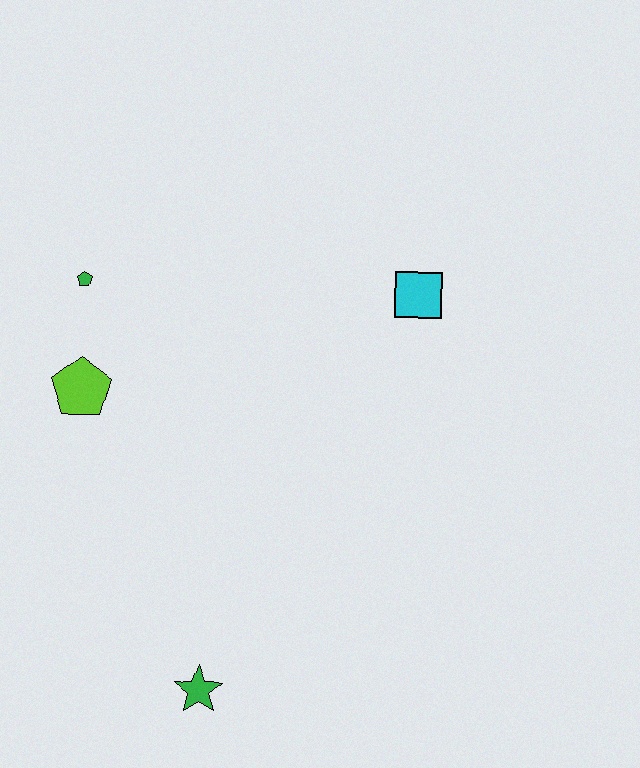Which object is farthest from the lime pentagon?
The cyan square is farthest from the lime pentagon.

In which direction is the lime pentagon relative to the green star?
The lime pentagon is above the green star.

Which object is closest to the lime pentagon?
The green pentagon is closest to the lime pentagon.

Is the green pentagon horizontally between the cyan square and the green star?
No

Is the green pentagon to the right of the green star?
No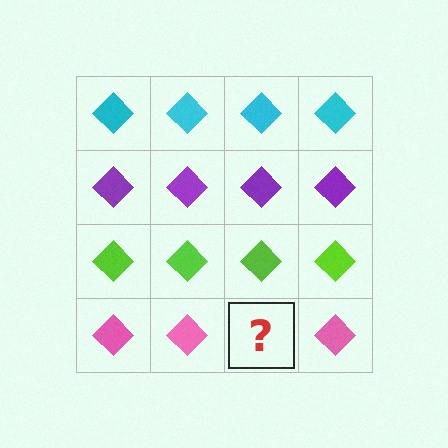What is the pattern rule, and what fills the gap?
The rule is that each row has a consistent color. The gap should be filled with a pink diamond.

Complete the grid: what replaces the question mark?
The question mark should be replaced with a pink diamond.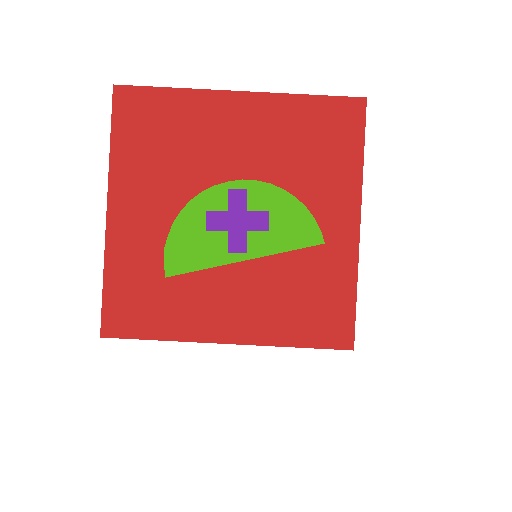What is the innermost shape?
The purple cross.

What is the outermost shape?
The red square.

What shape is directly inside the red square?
The lime semicircle.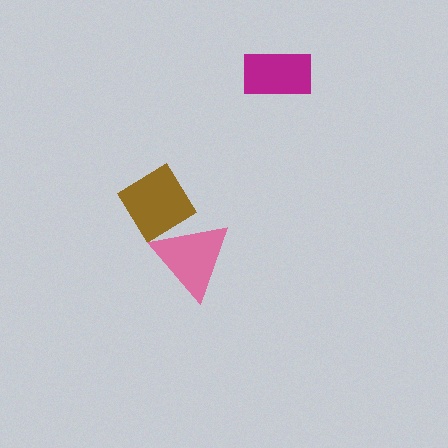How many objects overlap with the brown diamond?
1 object overlaps with the brown diamond.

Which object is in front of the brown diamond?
The pink triangle is in front of the brown diamond.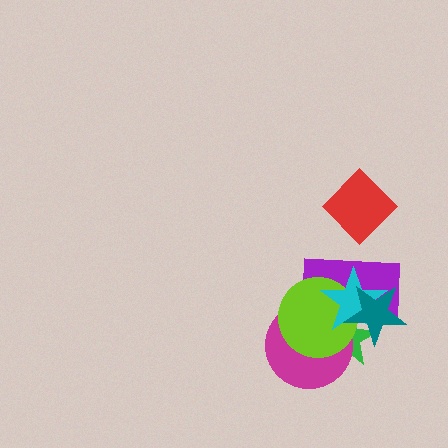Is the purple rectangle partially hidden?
Yes, it is partially covered by another shape.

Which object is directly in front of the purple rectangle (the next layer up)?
The lime circle is directly in front of the purple rectangle.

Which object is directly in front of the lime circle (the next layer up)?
The cyan star is directly in front of the lime circle.